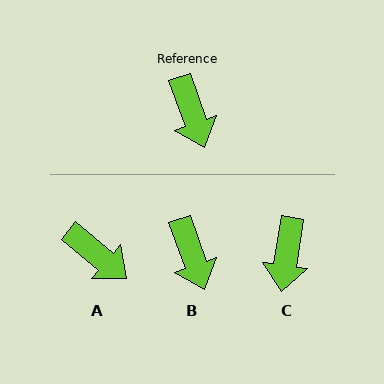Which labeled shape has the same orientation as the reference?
B.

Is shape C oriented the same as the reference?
No, it is off by about 28 degrees.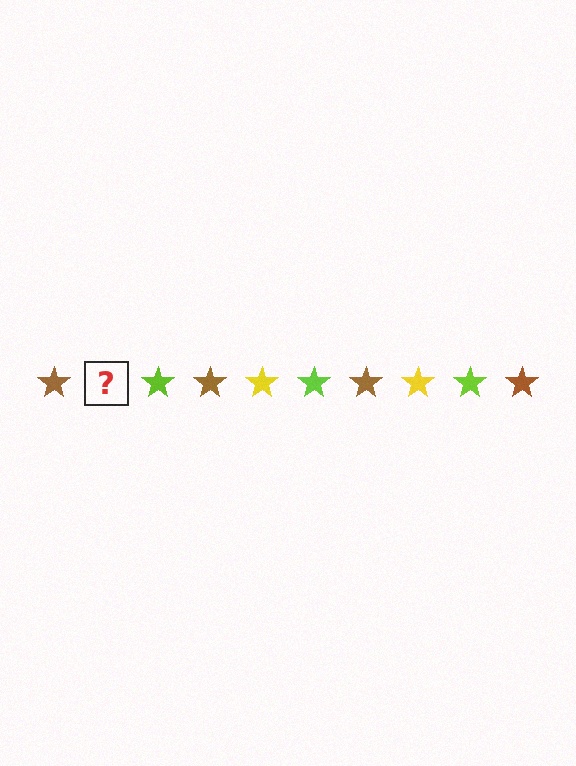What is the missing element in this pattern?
The missing element is a yellow star.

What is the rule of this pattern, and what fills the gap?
The rule is that the pattern cycles through brown, yellow, lime stars. The gap should be filled with a yellow star.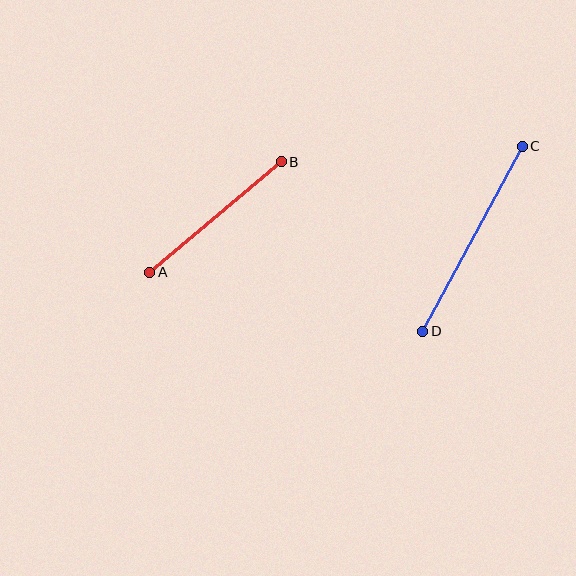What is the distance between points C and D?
The distance is approximately 210 pixels.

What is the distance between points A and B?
The distance is approximately 172 pixels.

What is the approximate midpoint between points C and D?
The midpoint is at approximately (473, 239) pixels.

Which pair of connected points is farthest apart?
Points C and D are farthest apart.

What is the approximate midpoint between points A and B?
The midpoint is at approximately (216, 217) pixels.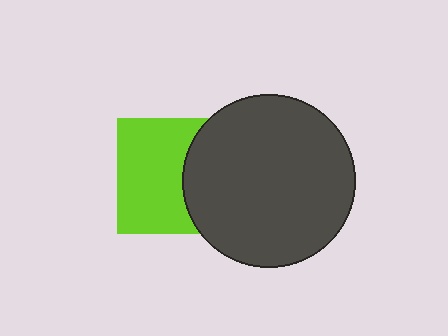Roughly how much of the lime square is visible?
About half of it is visible (roughly 62%).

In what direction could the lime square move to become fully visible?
The lime square could move left. That would shift it out from behind the dark gray circle entirely.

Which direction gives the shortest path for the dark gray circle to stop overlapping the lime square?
Moving right gives the shortest separation.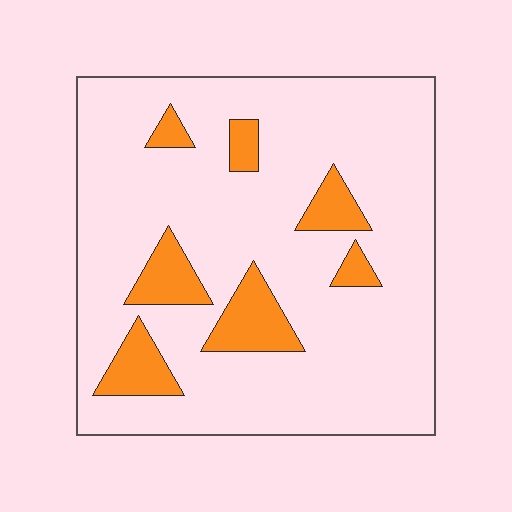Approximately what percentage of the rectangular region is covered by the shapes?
Approximately 15%.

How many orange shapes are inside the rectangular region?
7.